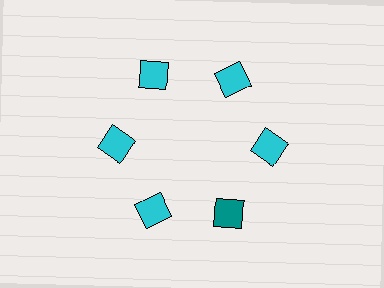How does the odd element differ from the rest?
It has a different color: teal instead of cyan.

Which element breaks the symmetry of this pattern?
The teal diamond at roughly the 5 o'clock position breaks the symmetry. All other shapes are cyan diamonds.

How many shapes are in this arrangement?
There are 6 shapes arranged in a ring pattern.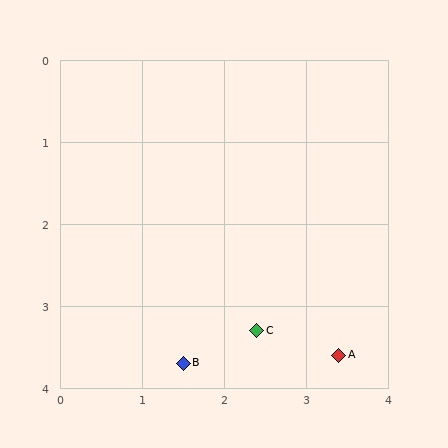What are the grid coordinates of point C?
Point C is at approximately (2.4, 3.3).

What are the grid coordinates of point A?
Point A is at approximately (3.4, 3.6).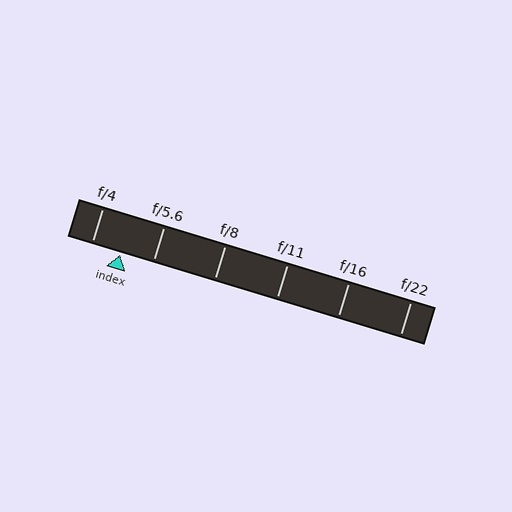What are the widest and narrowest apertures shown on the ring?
The widest aperture shown is f/4 and the narrowest is f/22.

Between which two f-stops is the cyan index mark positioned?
The index mark is between f/4 and f/5.6.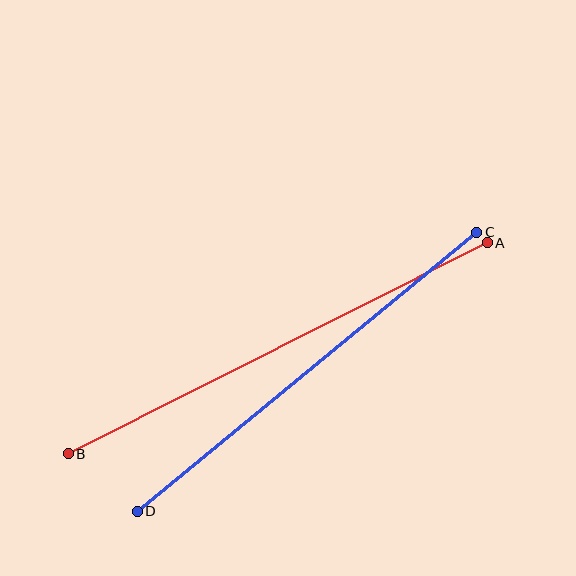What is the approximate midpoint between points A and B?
The midpoint is at approximately (278, 348) pixels.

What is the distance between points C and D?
The distance is approximately 439 pixels.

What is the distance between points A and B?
The distance is approximately 469 pixels.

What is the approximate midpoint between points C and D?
The midpoint is at approximately (307, 372) pixels.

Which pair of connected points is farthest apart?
Points A and B are farthest apart.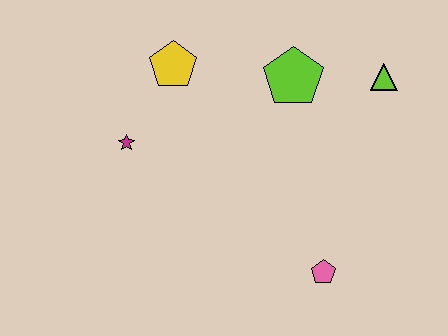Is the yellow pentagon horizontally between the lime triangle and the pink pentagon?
No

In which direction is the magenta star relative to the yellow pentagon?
The magenta star is below the yellow pentagon.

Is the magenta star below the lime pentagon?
Yes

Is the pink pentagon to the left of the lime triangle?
Yes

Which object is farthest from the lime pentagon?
The pink pentagon is farthest from the lime pentagon.